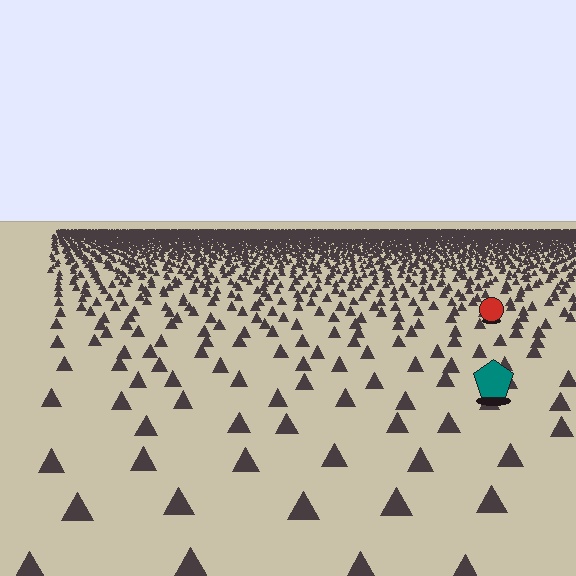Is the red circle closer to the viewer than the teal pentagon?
No. The teal pentagon is closer — you can tell from the texture gradient: the ground texture is coarser near it.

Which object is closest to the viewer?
The teal pentagon is closest. The texture marks near it are larger and more spread out.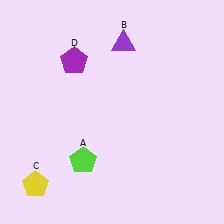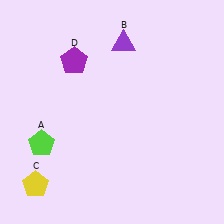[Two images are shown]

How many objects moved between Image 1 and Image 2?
1 object moved between the two images.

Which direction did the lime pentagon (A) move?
The lime pentagon (A) moved left.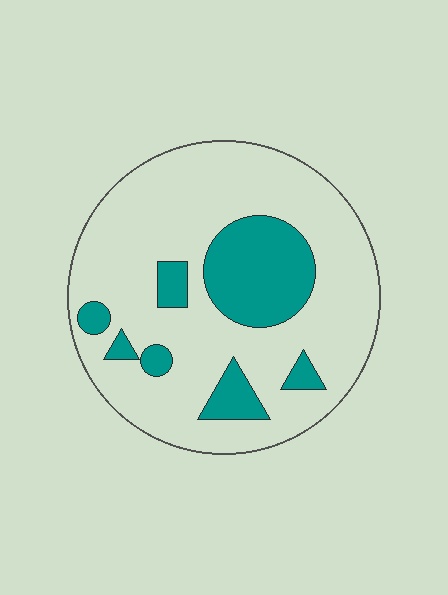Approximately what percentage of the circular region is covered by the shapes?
Approximately 20%.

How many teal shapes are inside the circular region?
7.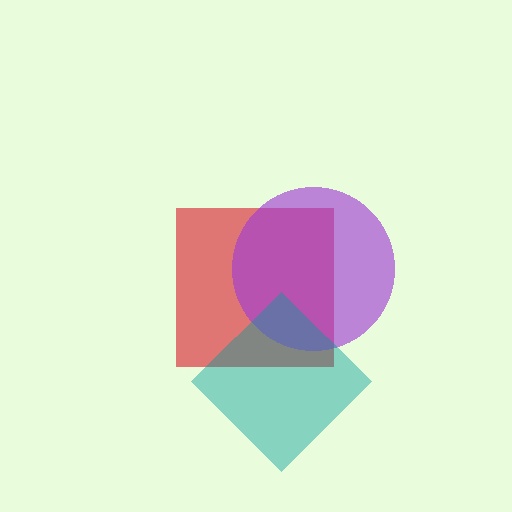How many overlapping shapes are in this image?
There are 3 overlapping shapes in the image.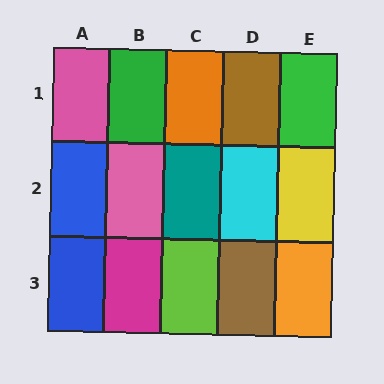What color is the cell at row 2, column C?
Teal.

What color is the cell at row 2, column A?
Blue.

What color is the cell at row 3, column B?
Magenta.